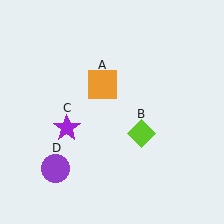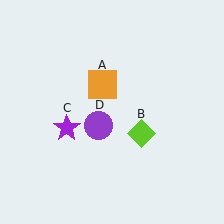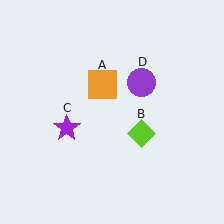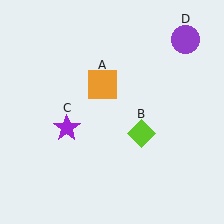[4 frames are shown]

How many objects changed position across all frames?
1 object changed position: purple circle (object D).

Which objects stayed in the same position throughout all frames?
Orange square (object A) and lime diamond (object B) and purple star (object C) remained stationary.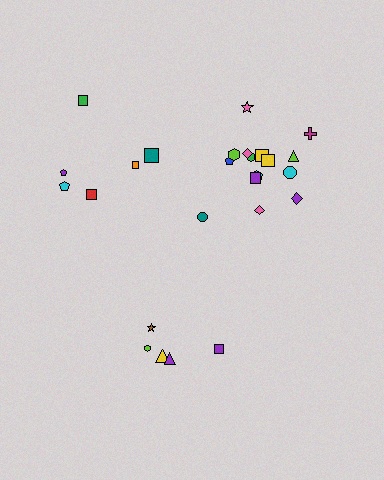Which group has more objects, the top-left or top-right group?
The top-right group.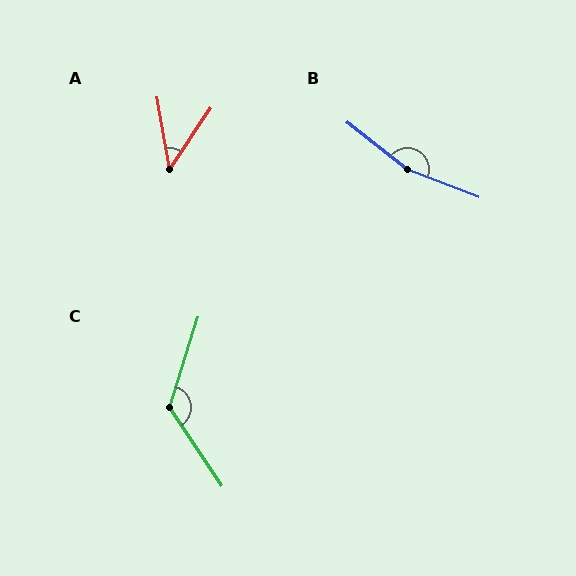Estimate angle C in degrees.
Approximately 129 degrees.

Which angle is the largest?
B, at approximately 163 degrees.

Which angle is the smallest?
A, at approximately 44 degrees.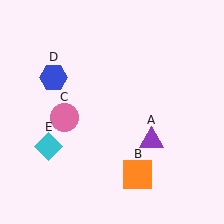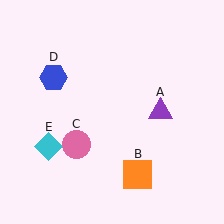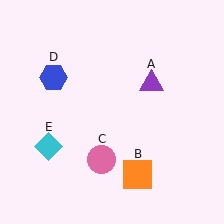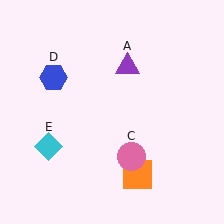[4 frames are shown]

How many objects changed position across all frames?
2 objects changed position: purple triangle (object A), pink circle (object C).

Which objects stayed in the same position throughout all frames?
Orange square (object B) and blue hexagon (object D) and cyan diamond (object E) remained stationary.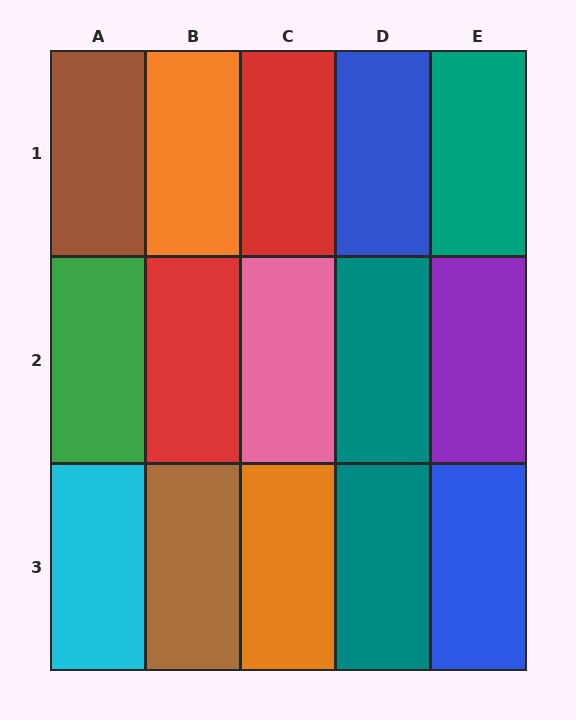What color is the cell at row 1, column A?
Brown.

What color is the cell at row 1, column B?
Orange.